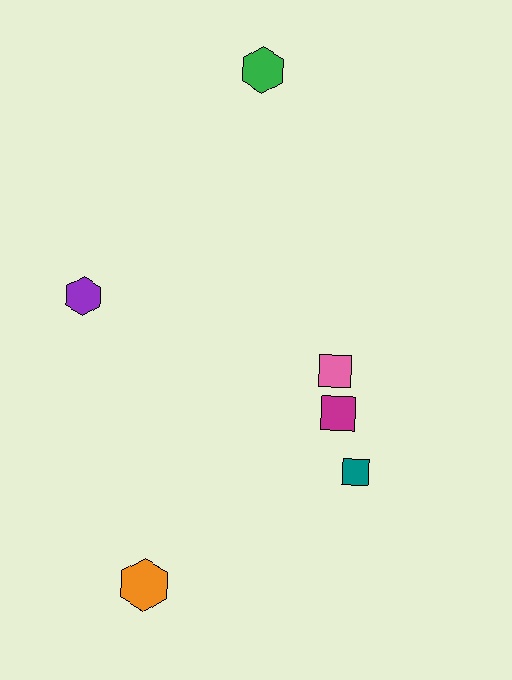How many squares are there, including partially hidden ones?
There are 3 squares.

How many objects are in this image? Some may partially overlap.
There are 6 objects.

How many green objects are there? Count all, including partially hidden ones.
There is 1 green object.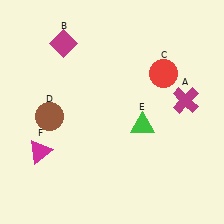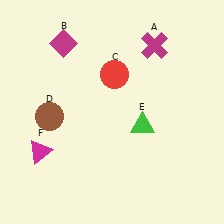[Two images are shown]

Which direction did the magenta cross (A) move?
The magenta cross (A) moved up.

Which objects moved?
The objects that moved are: the magenta cross (A), the red circle (C).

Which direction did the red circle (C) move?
The red circle (C) moved left.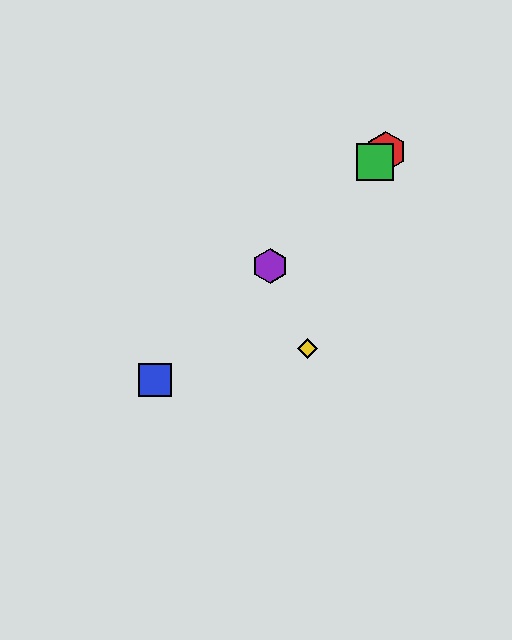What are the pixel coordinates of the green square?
The green square is at (375, 162).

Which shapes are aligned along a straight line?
The red hexagon, the blue square, the green square, the purple hexagon are aligned along a straight line.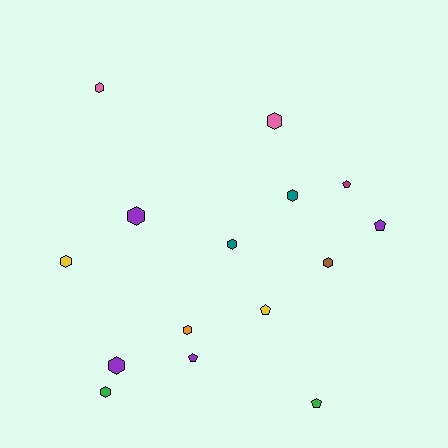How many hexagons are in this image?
There are 10 hexagons.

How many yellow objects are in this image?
There are 2 yellow objects.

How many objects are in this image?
There are 15 objects.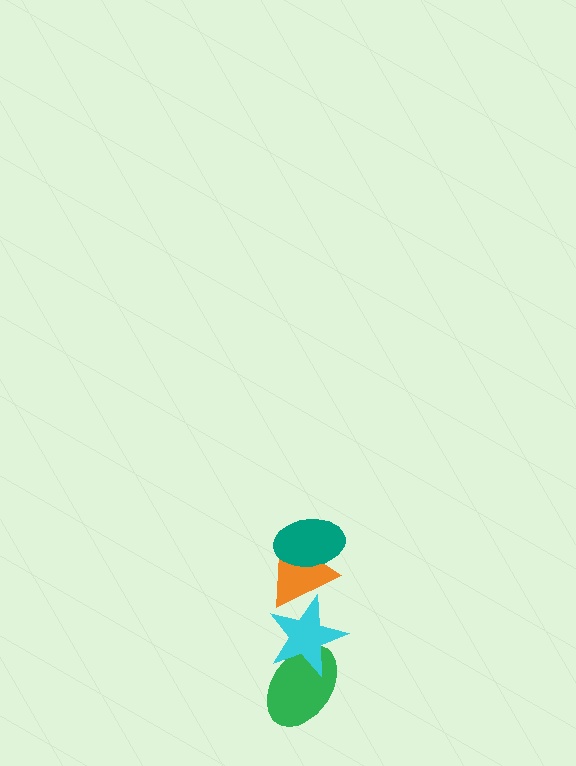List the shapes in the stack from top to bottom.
From top to bottom: the teal ellipse, the orange triangle, the cyan star, the green ellipse.